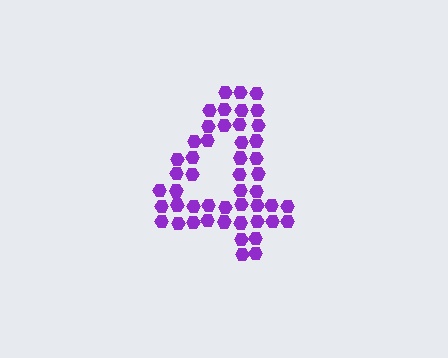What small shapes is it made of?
It is made of small hexagons.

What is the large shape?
The large shape is the digit 4.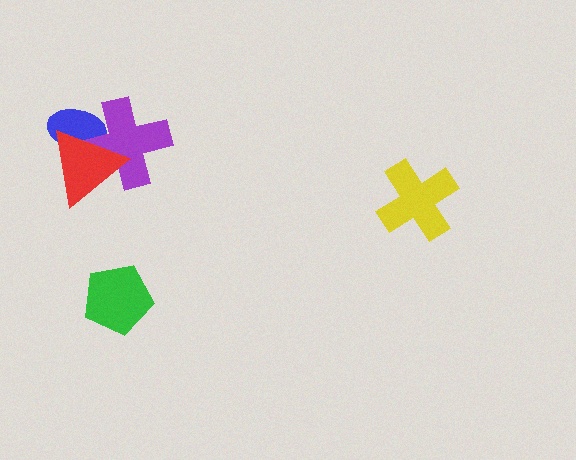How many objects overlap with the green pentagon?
0 objects overlap with the green pentagon.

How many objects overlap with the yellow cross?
0 objects overlap with the yellow cross.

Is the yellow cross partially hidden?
No, no other shape covers it.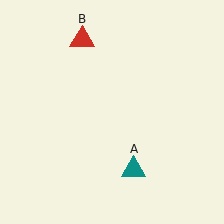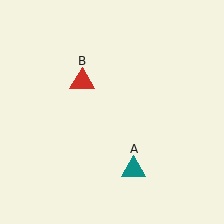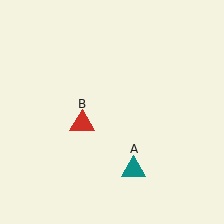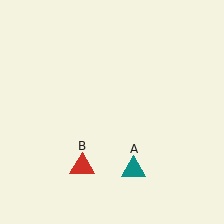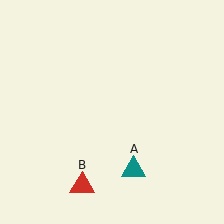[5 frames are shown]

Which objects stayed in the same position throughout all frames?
Teal triangle (object A) remained stationary.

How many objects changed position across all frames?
1 object changed position: red triangle (object B).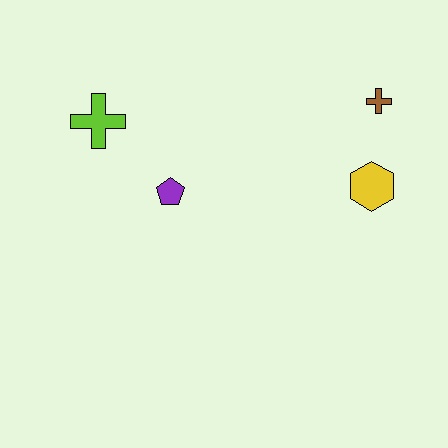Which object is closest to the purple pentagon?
The lime cross is closest to the purple pentagon.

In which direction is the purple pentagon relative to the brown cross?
The purple pentagon is to the left of the brown cross.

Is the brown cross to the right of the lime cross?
Yes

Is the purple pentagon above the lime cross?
No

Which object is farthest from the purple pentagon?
The brown cross is farthest from the purple pentagon.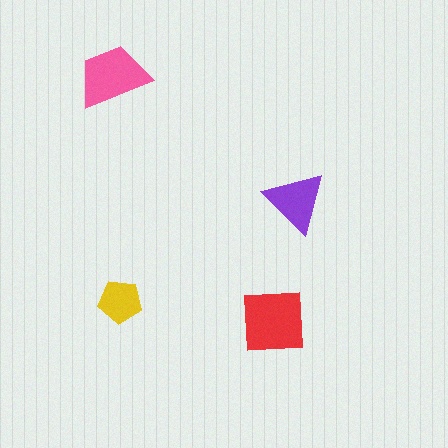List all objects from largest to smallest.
The red square, the pink trapezoid, the purple triangle, the yellow pentagon.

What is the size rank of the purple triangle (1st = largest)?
3rd.